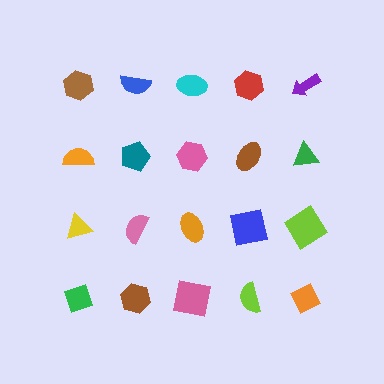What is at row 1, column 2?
A blue semicircle.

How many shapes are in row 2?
5 shapes.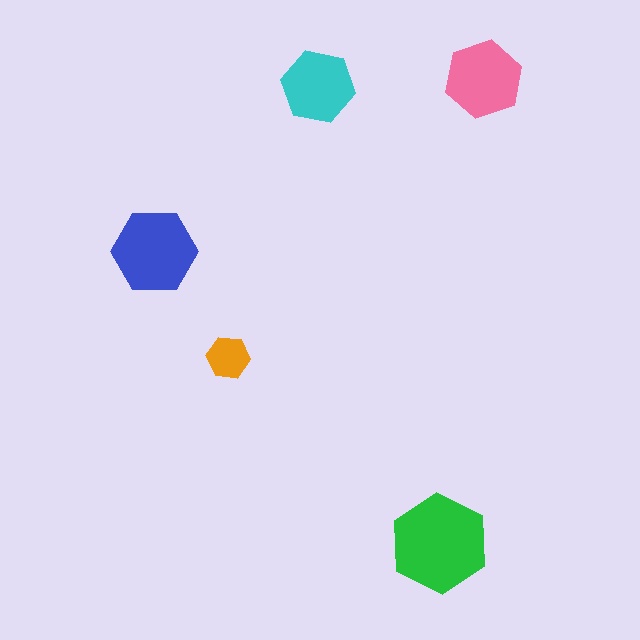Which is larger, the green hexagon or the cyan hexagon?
The green one.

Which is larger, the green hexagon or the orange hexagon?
The green one.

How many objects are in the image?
There are 5 objects in the image.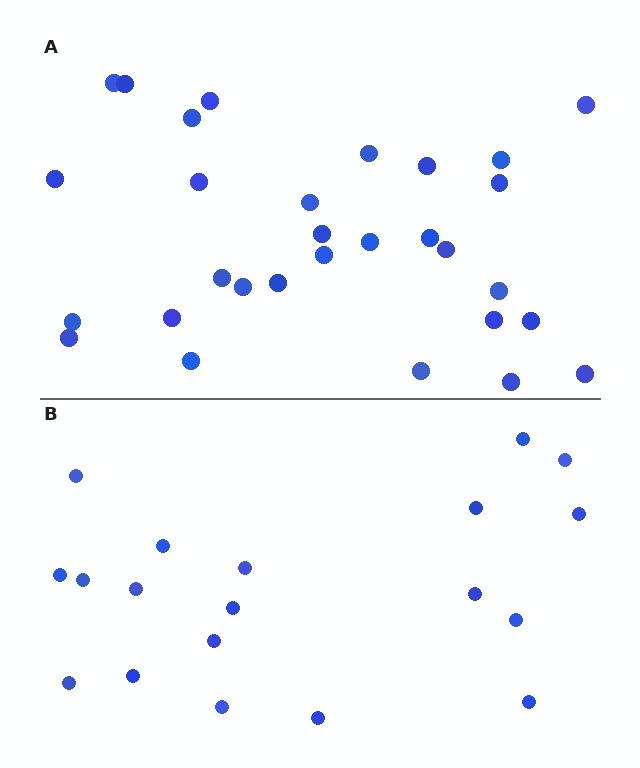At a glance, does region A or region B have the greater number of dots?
Region A (the top region) has more dots.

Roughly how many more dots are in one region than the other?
Region A has roughly 12 or so more dots than region B.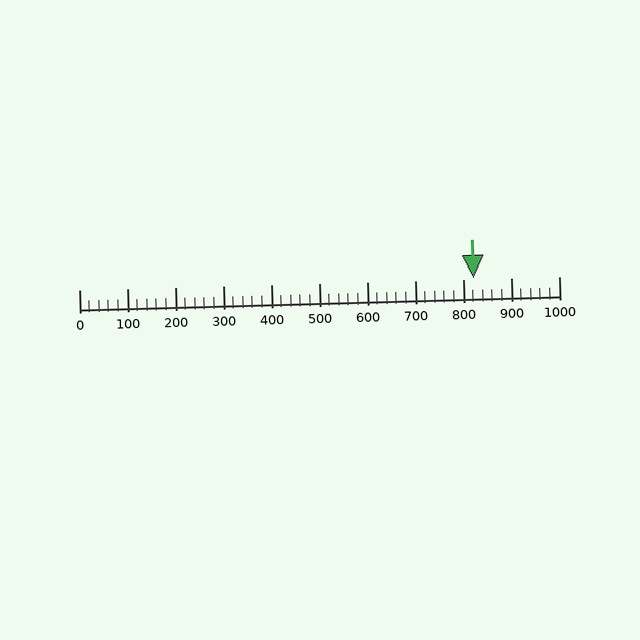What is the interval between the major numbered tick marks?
The major tick marks are spaced 100 units apart.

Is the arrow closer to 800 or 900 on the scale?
The arrow is closer to 800.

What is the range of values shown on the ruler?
The ruler shows values from 0 to 1000.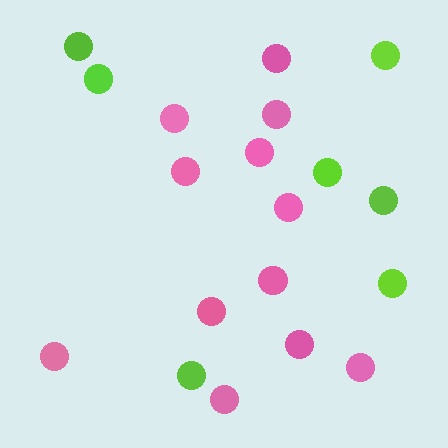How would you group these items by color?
There are 2 groups: one group of pink circles (12) and one group of lime circles (7).